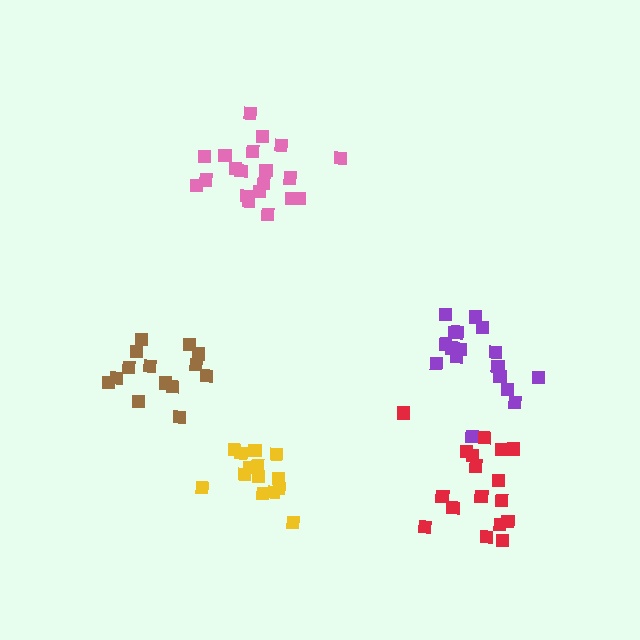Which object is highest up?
The pink cluster is topmost.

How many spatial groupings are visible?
There are 5 spatial groupings.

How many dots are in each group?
Group 1: 20 dots, Group 2: 14 dots, Group 3: 14 dots, Group 4: 17 dots, Group 5: 18 dots (83 total).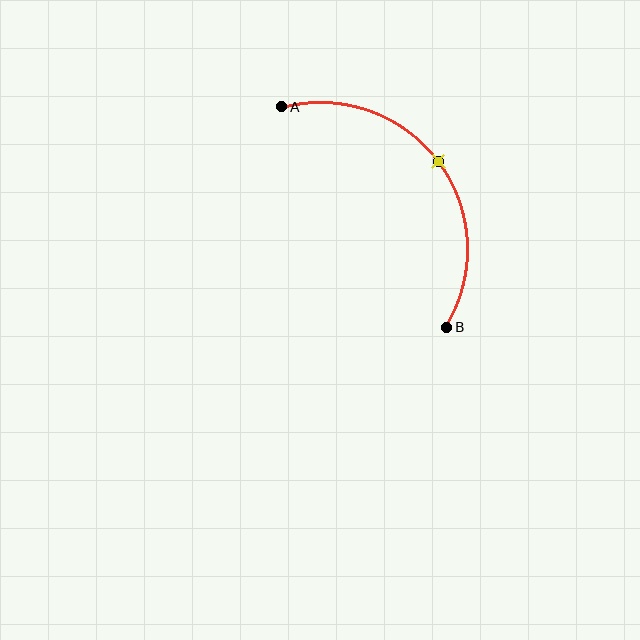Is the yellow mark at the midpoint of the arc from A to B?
Yes. The yellow mark lies on the arc at equal arc-length from both A and B — it is the arc midpoint.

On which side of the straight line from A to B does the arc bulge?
The arc bulges above and to the right of the straight line connecting A and B.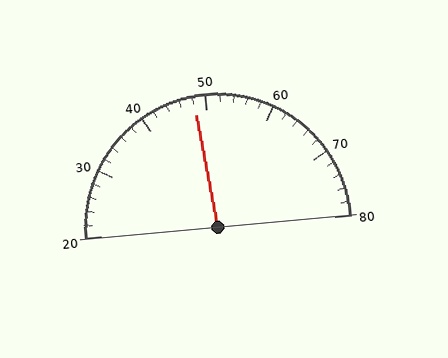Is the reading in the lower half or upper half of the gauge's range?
The reading is in the lower half of the range (20 to 80).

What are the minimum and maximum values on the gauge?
The gauge ranges from 20 to 80.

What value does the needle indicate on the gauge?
The needle indicates approximately 48.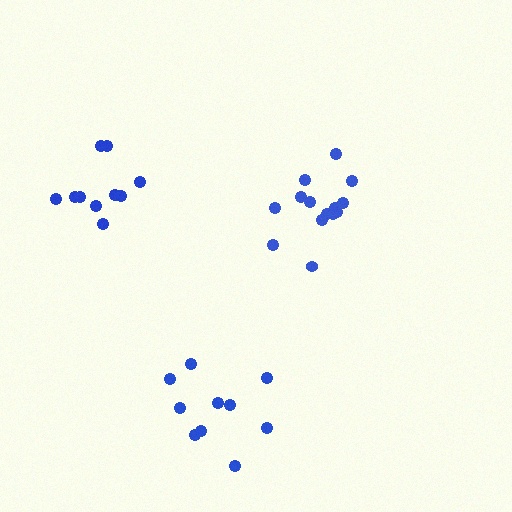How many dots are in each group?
Group 1: 14 dots, Group 2: 11 dots, Group 3: 10 dots (35 total).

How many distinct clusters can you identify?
There are 3 distinct clusters.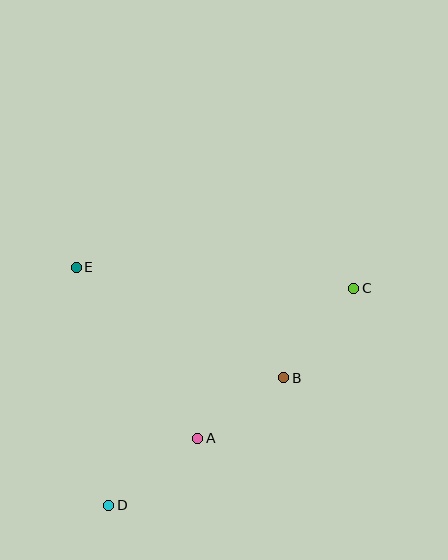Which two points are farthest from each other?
Points C and D are farthest from each other.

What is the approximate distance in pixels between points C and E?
The distance between C and E is approximately 278 pixels.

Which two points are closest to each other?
Points A and B are closest to each other.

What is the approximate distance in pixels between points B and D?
The distance between B and D is approximately 217 pixels.